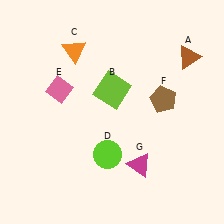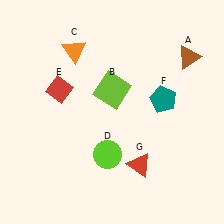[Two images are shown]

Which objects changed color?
E changed from pink to red. F changed from brown to teal. G changed from magenta to red.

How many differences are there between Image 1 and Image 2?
There are 3 differences between the two images.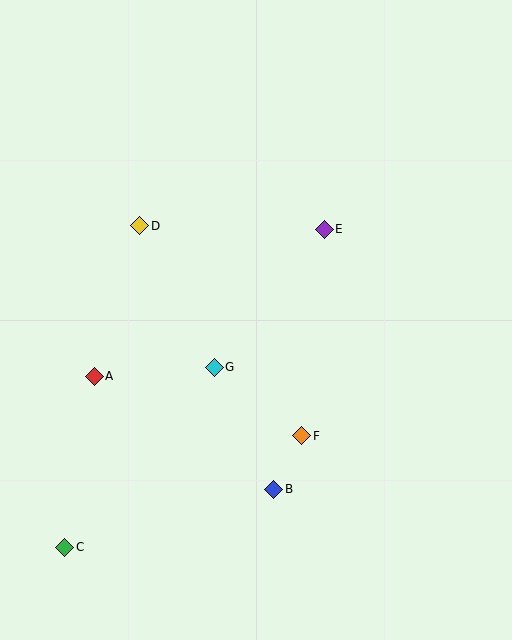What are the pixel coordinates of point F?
Point F is at (302, 436).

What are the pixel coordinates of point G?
Point G is at (214, 367).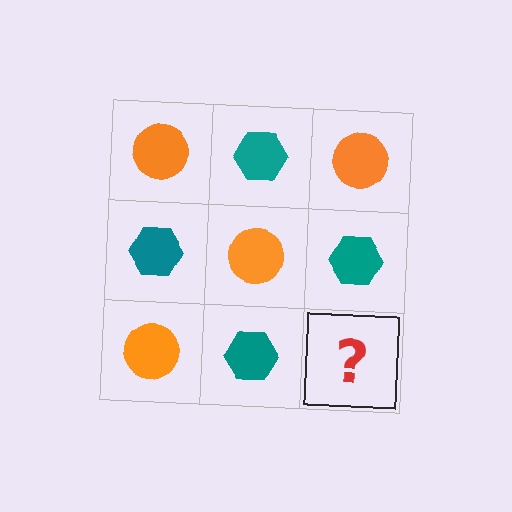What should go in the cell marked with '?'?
The missing cell should contain an orange circle.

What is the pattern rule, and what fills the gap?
The rule is that it alternates orange circle and teal hexagon in a checkerboard pattern. The gap should be filled with an orange circle.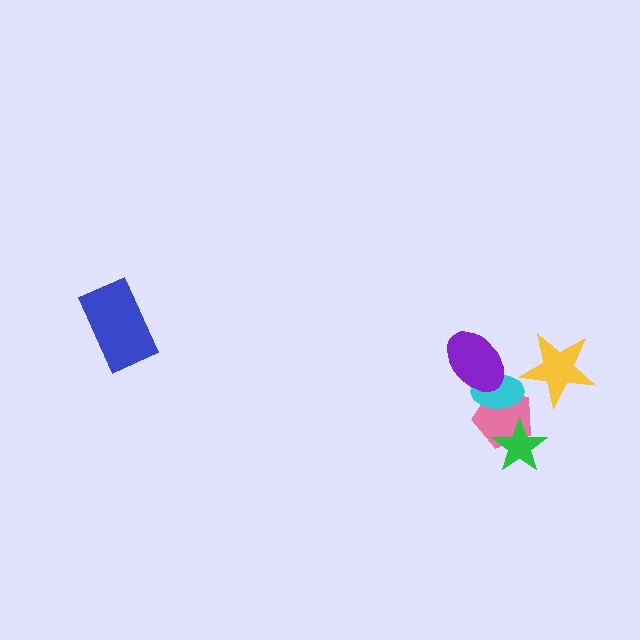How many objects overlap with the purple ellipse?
1 object overlaps with the purple ellipse.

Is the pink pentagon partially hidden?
Yes, it is partially covered by another shape.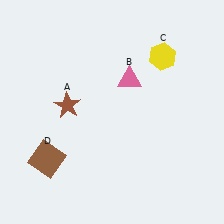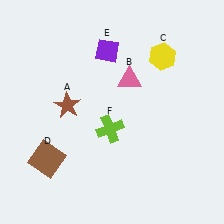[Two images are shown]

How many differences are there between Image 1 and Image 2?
There are 2 differences between the two images.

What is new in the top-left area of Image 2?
A purple diamond (E) was added in the top-left area of Image 2.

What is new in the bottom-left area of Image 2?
A lime cross (F) was added in the bottom-left area of Image 2.